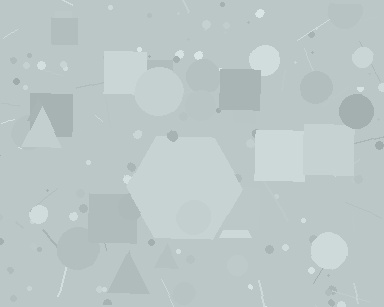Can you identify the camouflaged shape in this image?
The camouflaged shape is a hexagon.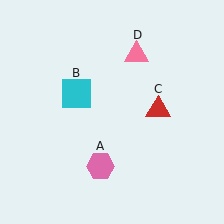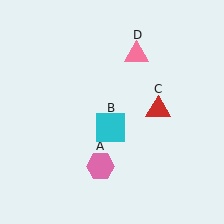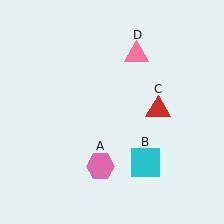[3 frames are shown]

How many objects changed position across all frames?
1 object changed position: cyan square (object B).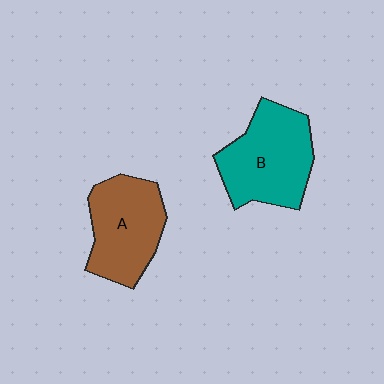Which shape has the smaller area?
Shape A (brown).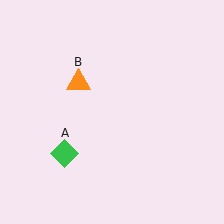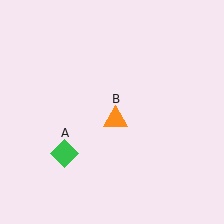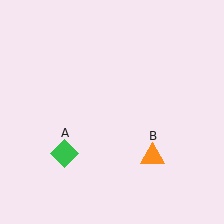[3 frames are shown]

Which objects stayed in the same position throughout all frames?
Green diamond (object A) remained stationary.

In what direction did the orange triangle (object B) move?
The orange triangle (object B) moved down and to the right.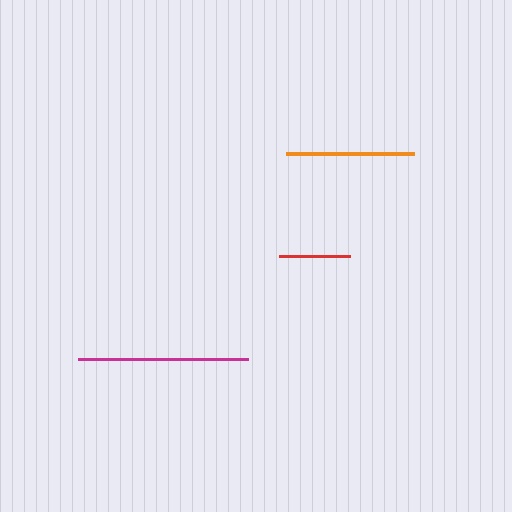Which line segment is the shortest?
The red line is the shortest at approximately 71 pixels.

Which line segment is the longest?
The magenta line is the longest at approximately 170 pixels.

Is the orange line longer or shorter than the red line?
The orange line is longer than the red line.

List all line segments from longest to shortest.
From longest to shortest: magenta, orange, red.